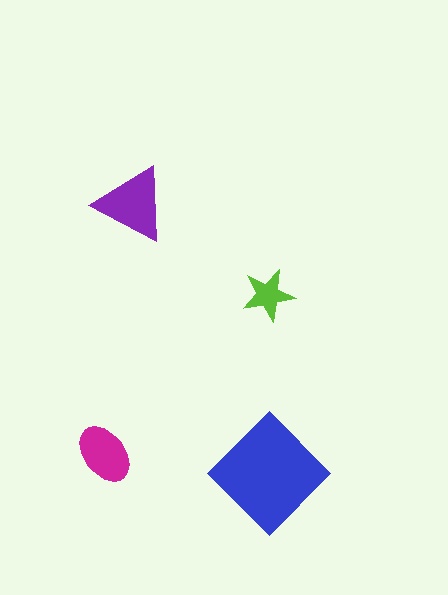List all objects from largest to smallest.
The blue diamond, the purple triangle, the magenta ellipse, the lime star.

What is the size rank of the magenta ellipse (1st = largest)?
3rd.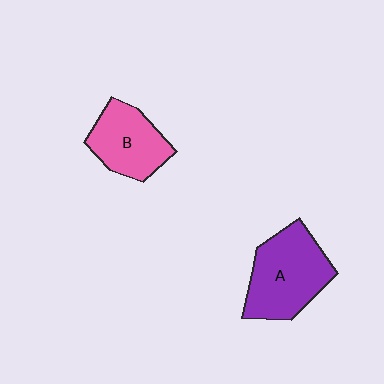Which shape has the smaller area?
Shape B (pink).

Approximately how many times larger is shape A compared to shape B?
Approximately 1.3 times.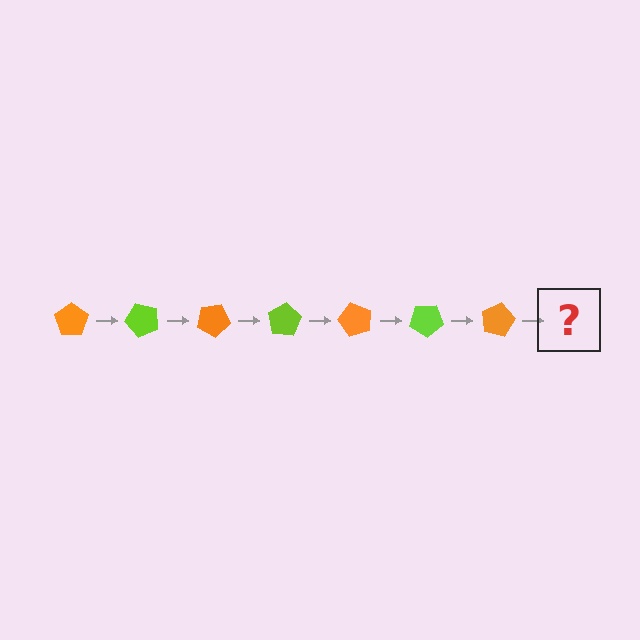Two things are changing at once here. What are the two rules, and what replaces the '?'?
The two rules are that it rotates 50 degrees each step and the color cycles through orange and lime. The '?' should be a lime pentagon, rotated 350 degrees from the start.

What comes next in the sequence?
The next element should be a lime pentagon, rotated 350 degrees from the start.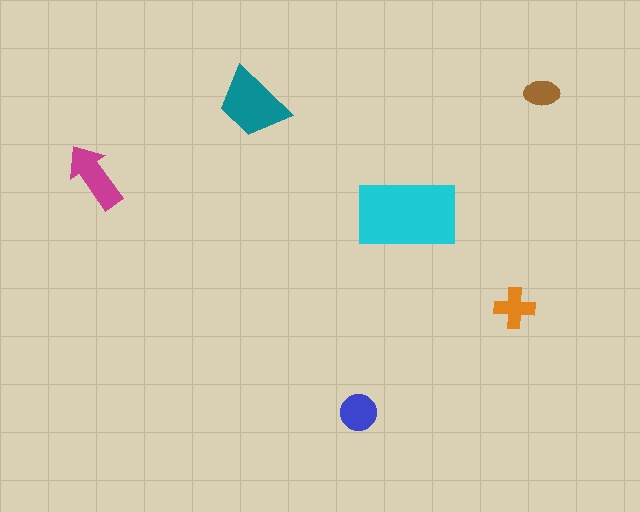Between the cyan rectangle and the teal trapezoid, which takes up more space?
The cyan rectangle.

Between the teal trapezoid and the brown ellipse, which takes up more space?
The teal trapezoid.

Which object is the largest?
The cyan rectangle.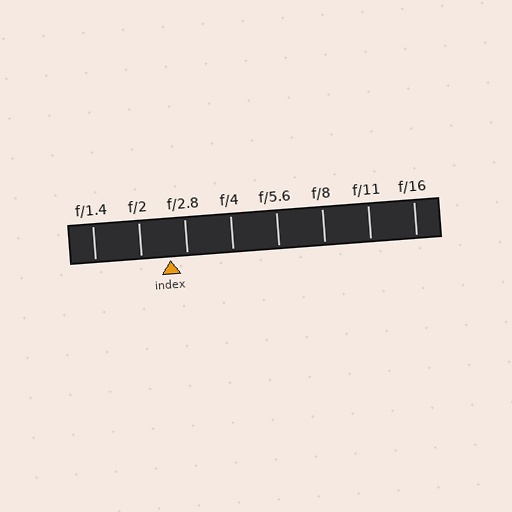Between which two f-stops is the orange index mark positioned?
The index mark is between f/2 and f/2.8.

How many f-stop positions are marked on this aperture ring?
There are 8 f-stop positions marked.